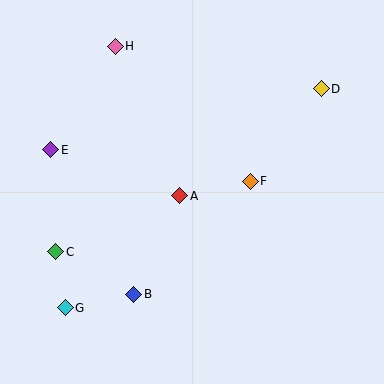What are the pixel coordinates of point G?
Point G is at (65, 308).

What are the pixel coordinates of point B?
Point B is at (134, 294).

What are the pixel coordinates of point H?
Point H is at (115, 46).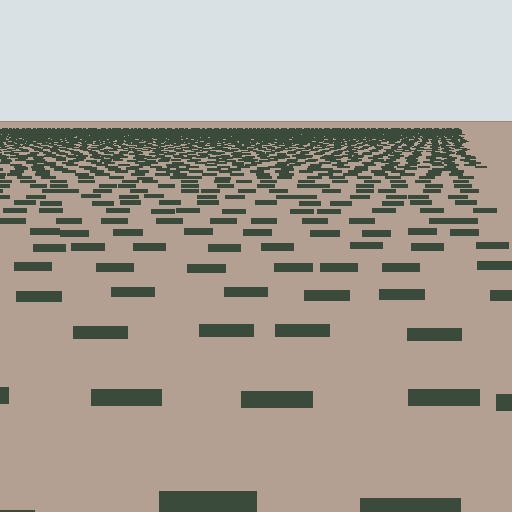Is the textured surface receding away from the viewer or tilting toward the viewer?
The surface is receding away from the viewer. Texture elements get smaller and denser toward the top.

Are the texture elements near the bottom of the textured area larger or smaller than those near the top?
Larger. Near the bottom, elements are closer to the viewer and appear at a bigger on-screen size.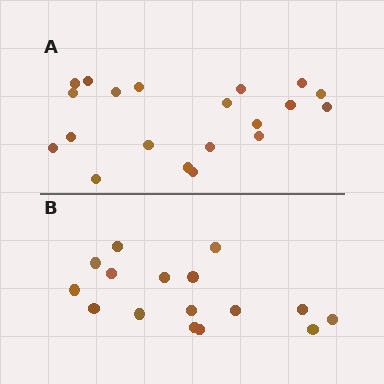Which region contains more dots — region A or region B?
Region A (the top region) has more dots.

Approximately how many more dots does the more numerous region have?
Region A has about 4 more dots than region B.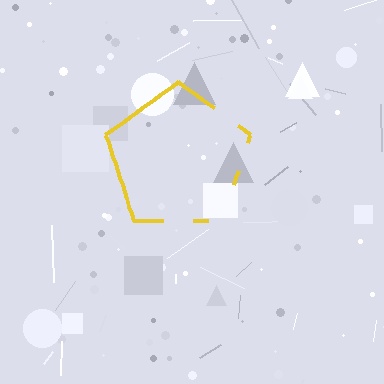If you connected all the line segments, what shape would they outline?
They would outline a pentagon.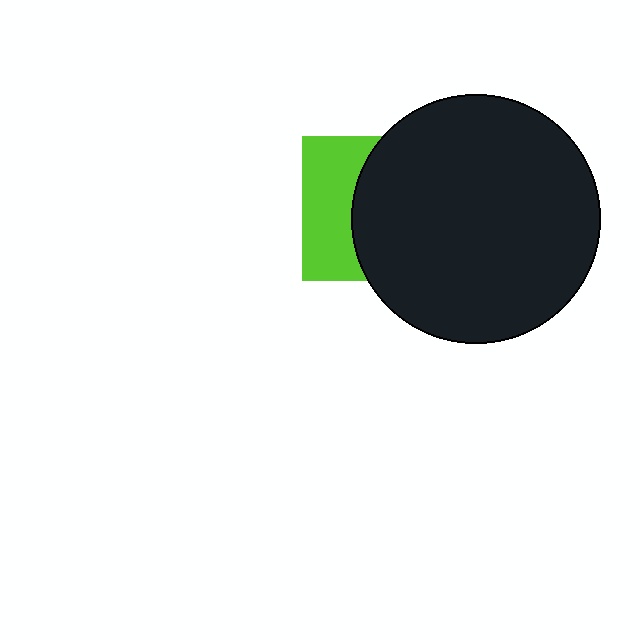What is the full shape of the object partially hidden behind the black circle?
The partially hidden object is a lime square.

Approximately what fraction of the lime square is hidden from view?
Roughly 61% of the lime square is hidden behind the black circle.